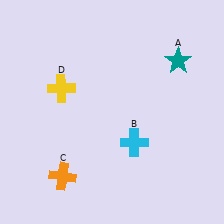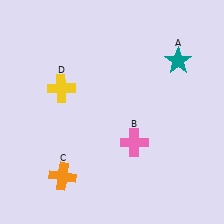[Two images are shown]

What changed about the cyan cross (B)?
In Image 1, B is cyan. In Image 2, it changed to pink.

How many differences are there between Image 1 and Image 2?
There is 1 difference between the two images.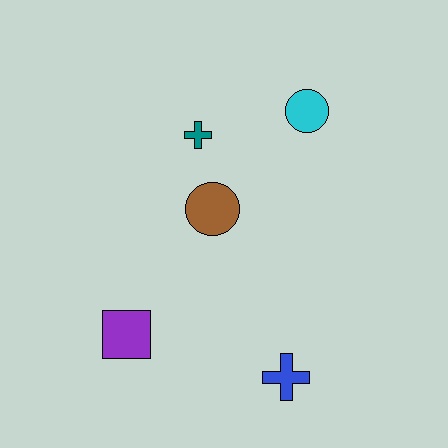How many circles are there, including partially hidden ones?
There are 2 circles.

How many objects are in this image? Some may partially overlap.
There are 5 objects.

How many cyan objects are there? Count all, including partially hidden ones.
There is 1 cyan object.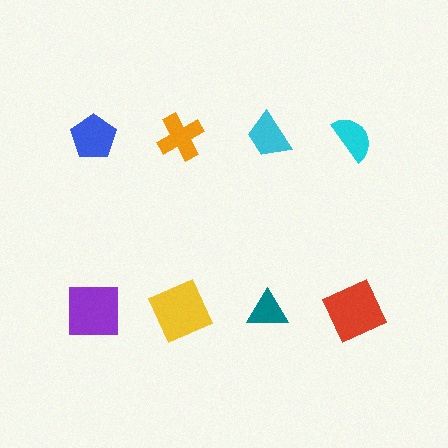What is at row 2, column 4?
A red square.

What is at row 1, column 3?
A cyan trapezoid.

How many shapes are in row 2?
4 shapes.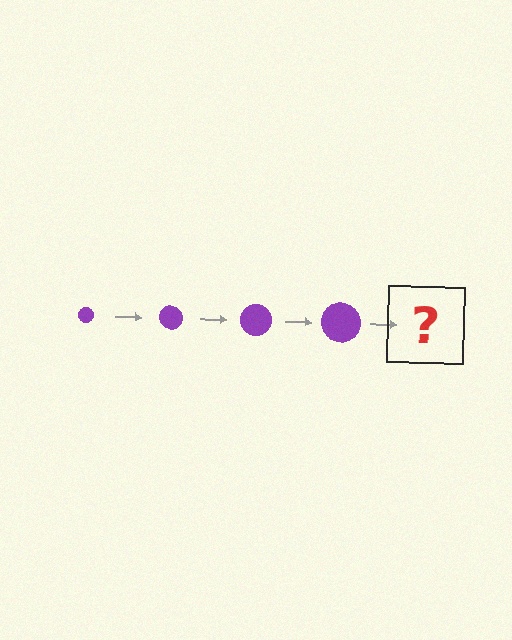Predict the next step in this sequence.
The next step is a purple circle, larger than the previous one.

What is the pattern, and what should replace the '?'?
The pattern is that the circle gets progressively larger each step. The '?' should be a purple circle, larger than the previous one.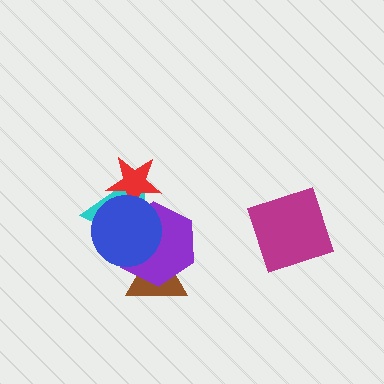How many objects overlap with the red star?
2 objects overlap with the red star.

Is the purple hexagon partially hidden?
Yes, it is partially covered by another shape.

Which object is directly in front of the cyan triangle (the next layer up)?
The red star is directly in front of the cyan triangle.